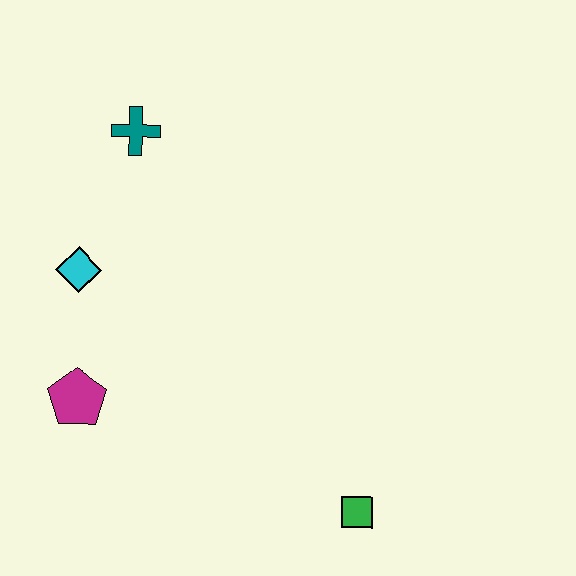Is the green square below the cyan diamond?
Yes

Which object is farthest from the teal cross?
The green square is farthest from the teal cross.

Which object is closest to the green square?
The magenta pentagon is closest to the green square.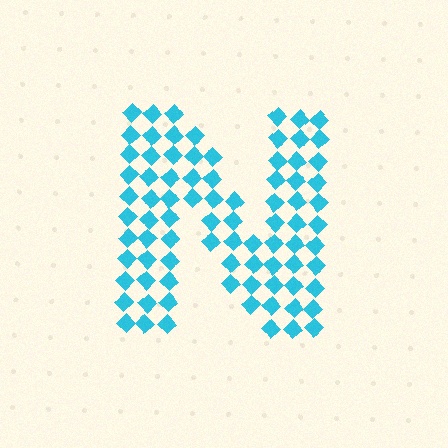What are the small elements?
The small elements are diamonds.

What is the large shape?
The large shape is the letter N.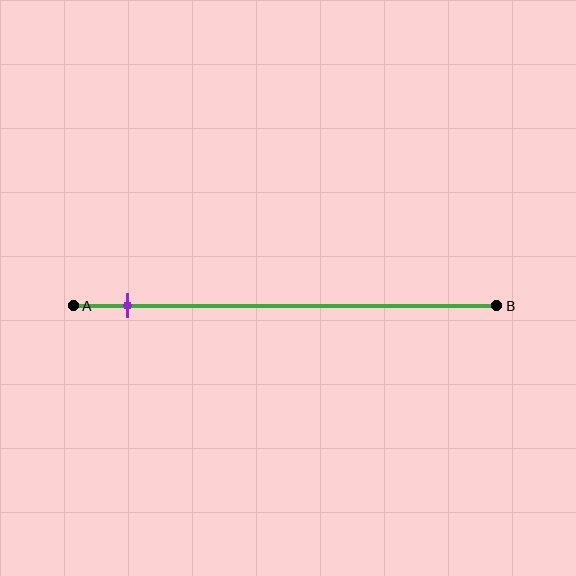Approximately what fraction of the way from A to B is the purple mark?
The purple mark is approximately 15% of the way from A to B.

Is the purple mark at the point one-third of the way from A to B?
No, the mark is at about 15% from A, not at the 33% one-third point.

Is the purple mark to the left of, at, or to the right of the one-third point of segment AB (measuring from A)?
The purple mark is to the left of the one-third point of segment AB.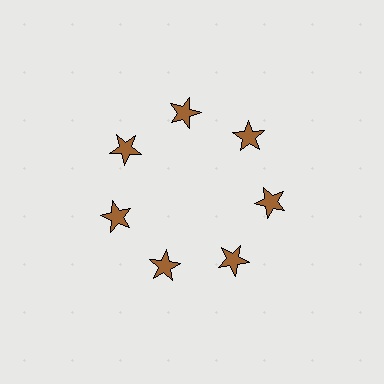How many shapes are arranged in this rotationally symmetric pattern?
There are 7 shapes, arranged in 7 groups of 1.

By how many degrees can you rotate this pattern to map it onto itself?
The pattern maps onto itself every 51 degrees of rotation.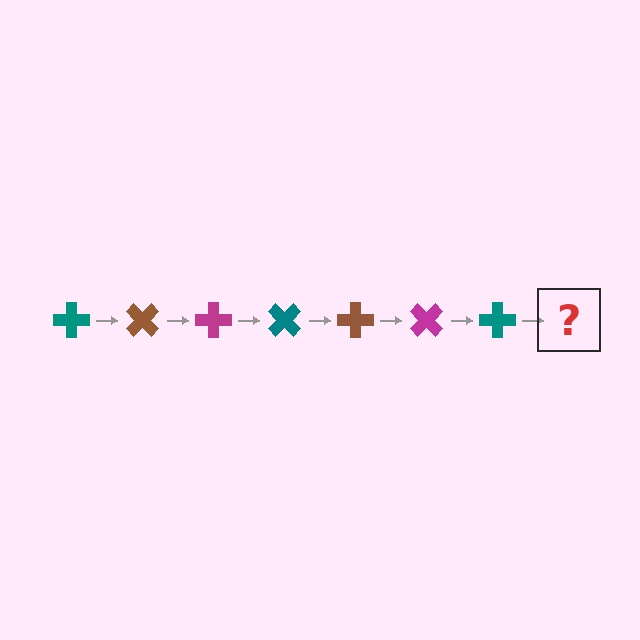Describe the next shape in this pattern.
It should be a brown cross, rotated 315 degrees from the start.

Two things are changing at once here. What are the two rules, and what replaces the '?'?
The two rules are that it rotates 45 degrees each step and the color cycles through teal, brown, and magenta. The '?' should be a brown cross, rotated 315 degrees from the start.